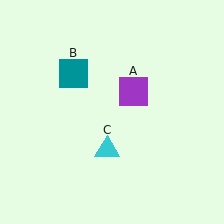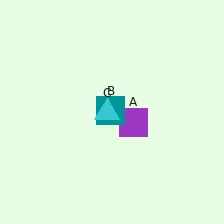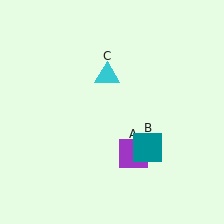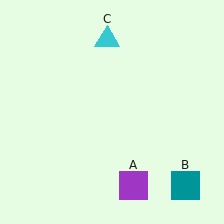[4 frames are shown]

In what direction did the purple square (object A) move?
The purple square (object A) moved down.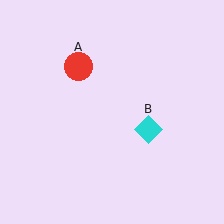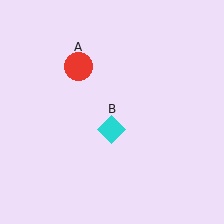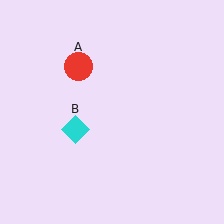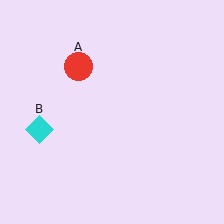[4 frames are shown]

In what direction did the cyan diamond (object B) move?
The cyan diamond (object B) moved left.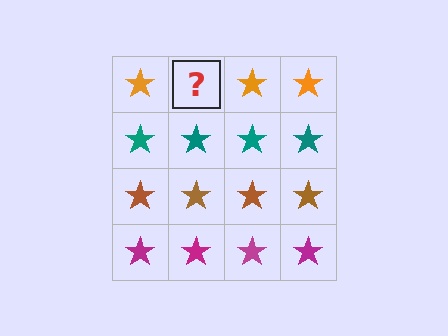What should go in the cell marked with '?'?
The missing cell should contain an orange star.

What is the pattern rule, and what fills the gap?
The rule is that each row has a consistent color. The gap should be filled with an orange star.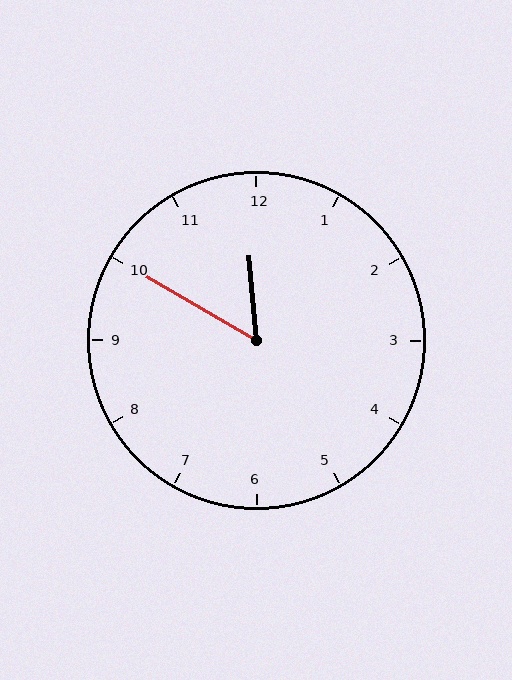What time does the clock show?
11:50.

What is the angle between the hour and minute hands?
Approximately 55 degrees.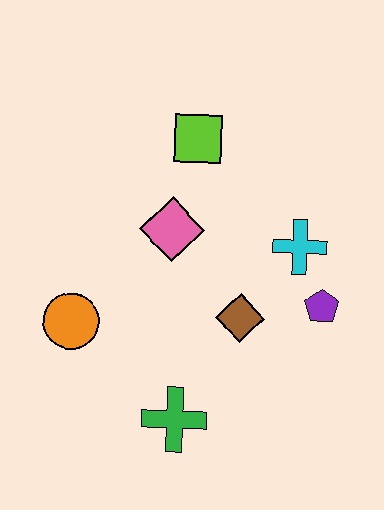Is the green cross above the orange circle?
No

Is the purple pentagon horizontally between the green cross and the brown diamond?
No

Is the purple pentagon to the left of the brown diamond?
No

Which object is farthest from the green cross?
The lime square is farthest from the green cross.